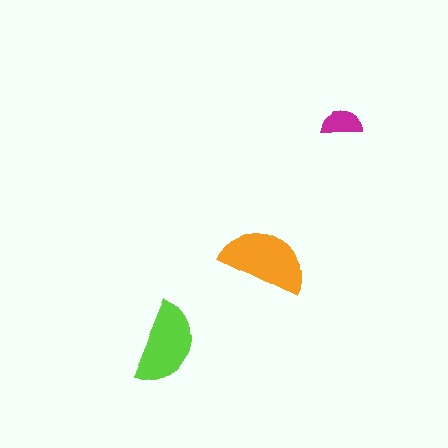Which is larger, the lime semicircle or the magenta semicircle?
The lime one.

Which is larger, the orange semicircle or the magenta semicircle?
The orange one.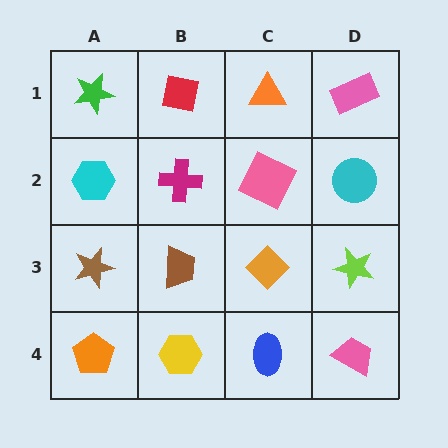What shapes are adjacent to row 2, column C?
An orange triangle (row 1, column C), an orange diamond (row 3, column C), a magenta cross (row 2, column B), a cyan circle (row 2, column D).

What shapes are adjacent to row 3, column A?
A cyan hexagon (row 2, column A), an orange pentagon (row 4, column A), a brown trapezoid (row 3, column B).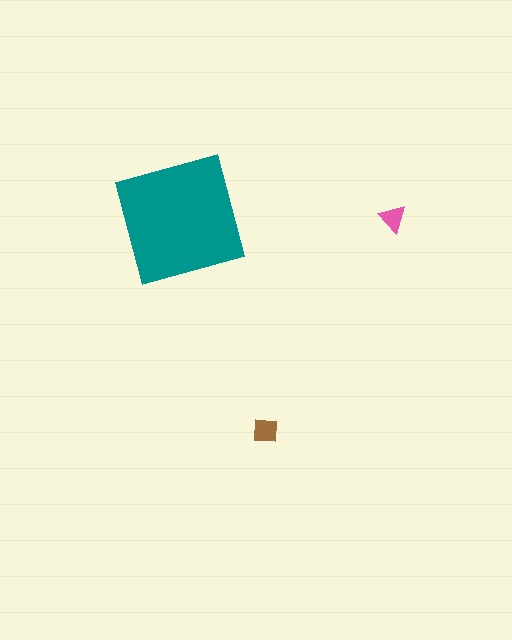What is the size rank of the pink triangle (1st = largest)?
3rd.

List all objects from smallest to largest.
The pink triangle, the brown square, the teal square.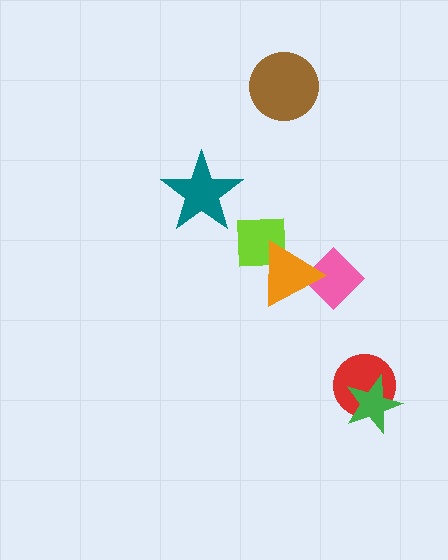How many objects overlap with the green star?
1 object overlaps with the green star.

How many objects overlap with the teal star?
0 objects overlap with the teal star.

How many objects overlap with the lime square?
1 object overlaps with the lime square.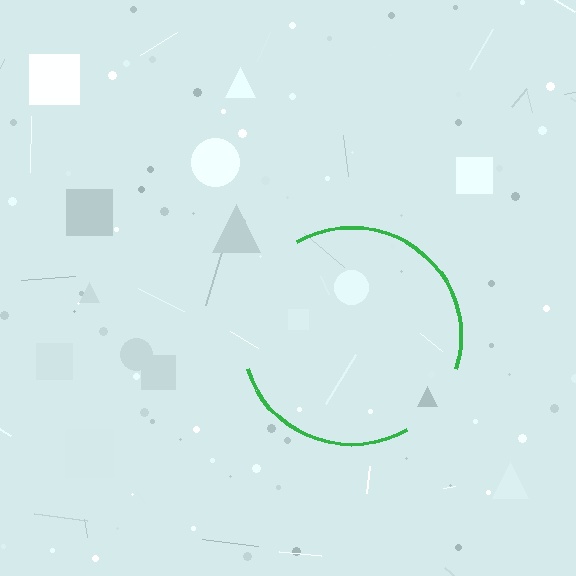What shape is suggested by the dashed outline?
The dashed outline suggests a circle.